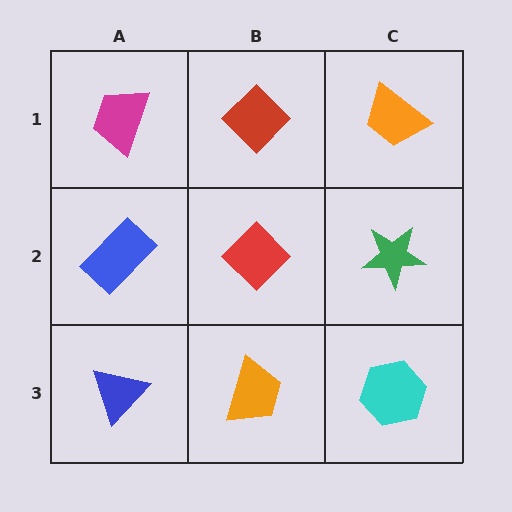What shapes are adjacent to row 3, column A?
A blue rectangle (row 2, column A), an orange trapezoid (row 3, column B).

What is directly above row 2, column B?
A red diamond.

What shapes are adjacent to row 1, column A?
A blue rectangle (row 2, column A), a red diamond (row 1, column B).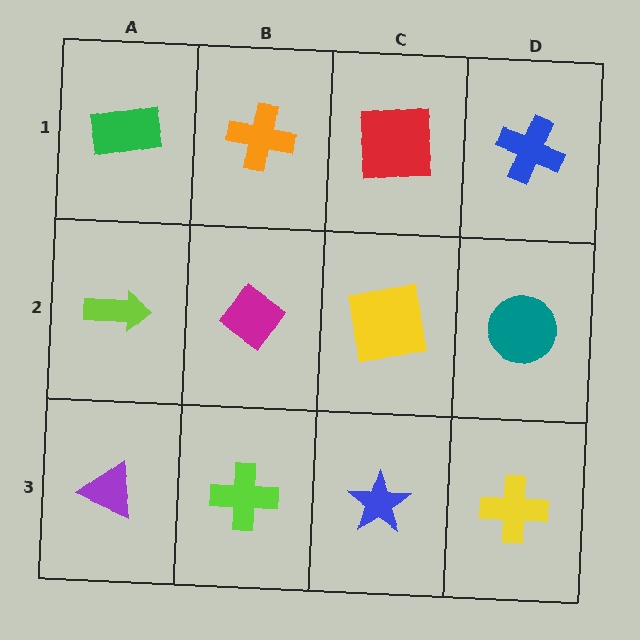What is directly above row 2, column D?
A blue cross.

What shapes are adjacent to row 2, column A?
A green rectangle (row 1, column A), a purple triangle (row 3, column A), a magenta diamond (row 2, column B).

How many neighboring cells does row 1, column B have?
3.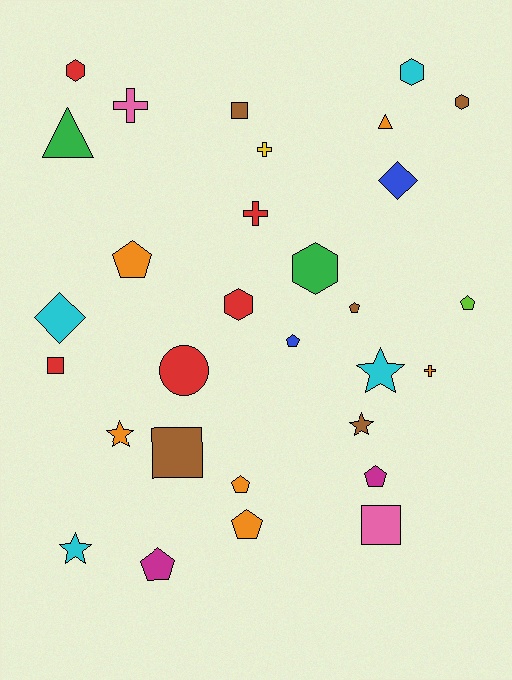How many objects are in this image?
There are 30 objects.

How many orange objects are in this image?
There are 6 orange objects.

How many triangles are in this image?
There are 2 triangles.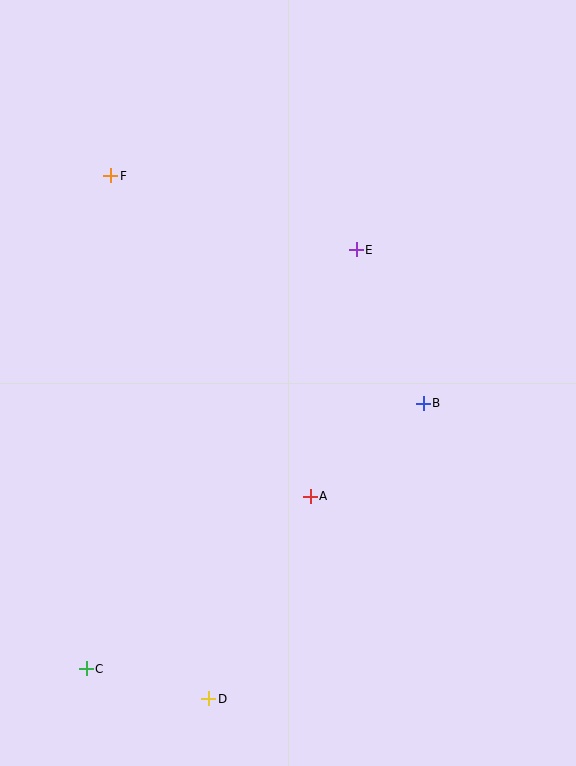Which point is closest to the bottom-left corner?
Point C is closest to the bottom-left corner.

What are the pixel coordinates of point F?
Point F is at (111, 176).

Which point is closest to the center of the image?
Point A at (310, 496) is closest to the center.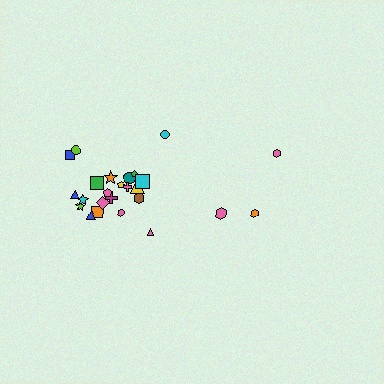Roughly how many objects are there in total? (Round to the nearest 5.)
Roughly 25 objects in total.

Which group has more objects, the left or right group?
The left group.